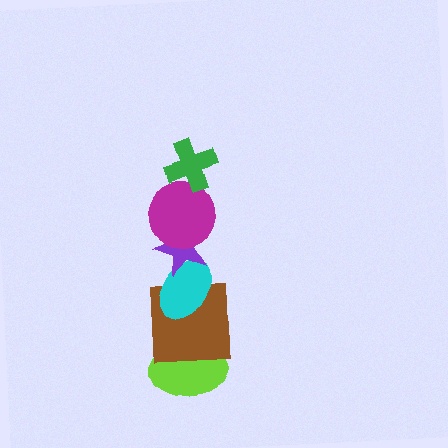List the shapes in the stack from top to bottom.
From top to bottom: the green cross, the magenta circle, the purple star, the cyan ellipse, the brown square, the lime ellipse.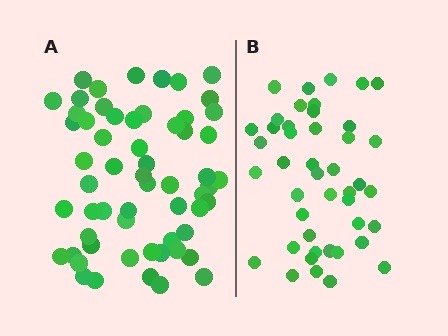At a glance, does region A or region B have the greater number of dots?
Region A (the left region) has more dots.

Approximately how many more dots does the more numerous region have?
Region A has approximately 15 more dots than region B.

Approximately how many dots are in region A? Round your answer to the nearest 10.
About 60 dots. (The exact count is 59, which rounds to 60.)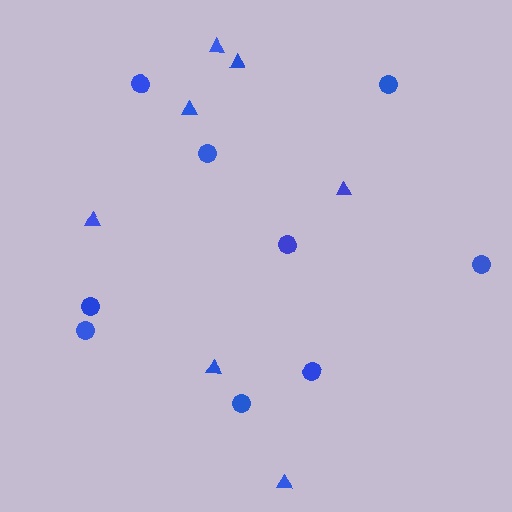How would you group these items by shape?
There are 2 groups: one group of circles (9) and one group of triangles (7).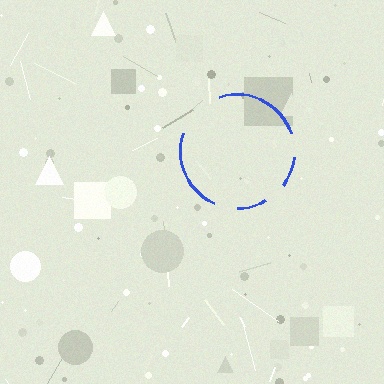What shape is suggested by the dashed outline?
The dashed outline suggests a circle.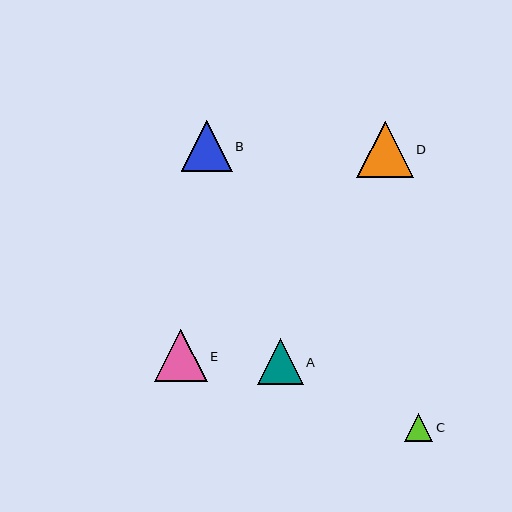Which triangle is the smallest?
Triangle C is the smallest with a size of approximately 28 pixels.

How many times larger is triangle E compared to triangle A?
Triangle E is approximately 1.1 times the size of triangle A.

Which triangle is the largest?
Triangle D is the largest with a size of approximately 57 pixels.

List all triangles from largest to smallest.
From largest to smallest: D, E, B, A, C.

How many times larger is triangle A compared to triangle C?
Triangle A is approximately 1.6 times the size of triangle C.